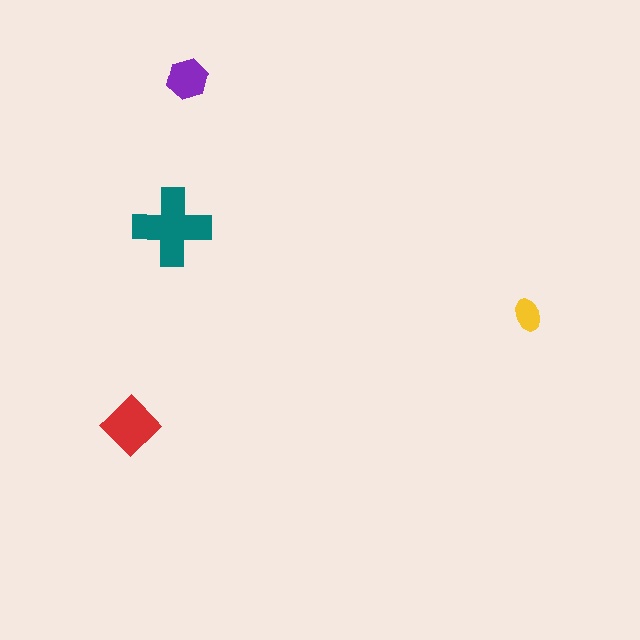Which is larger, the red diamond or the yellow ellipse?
The red diamond.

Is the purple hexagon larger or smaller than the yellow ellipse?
Larger.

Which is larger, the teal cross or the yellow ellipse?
The teal cross.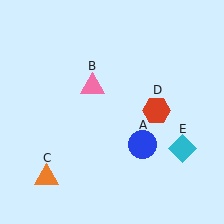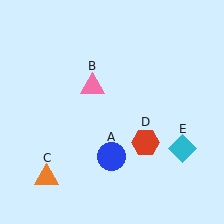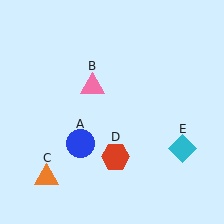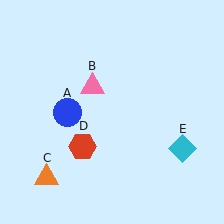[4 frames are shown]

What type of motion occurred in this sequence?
The blue circle (object A), red hexagon (object D) rotated clockwise around the center of the scene.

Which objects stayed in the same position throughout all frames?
Pink triangle (object B) and orange triangle (object C) and cyan diamond (object E) remained stationary.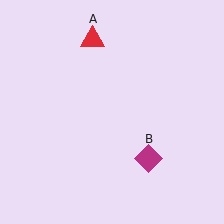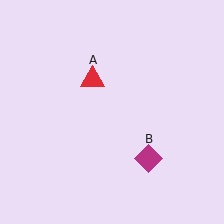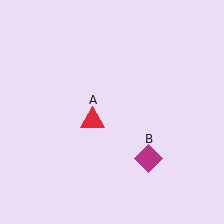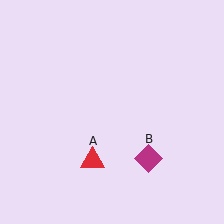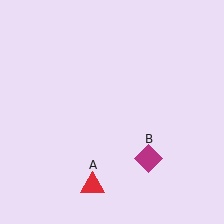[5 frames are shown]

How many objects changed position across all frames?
1 object changed position: red triangle (object A).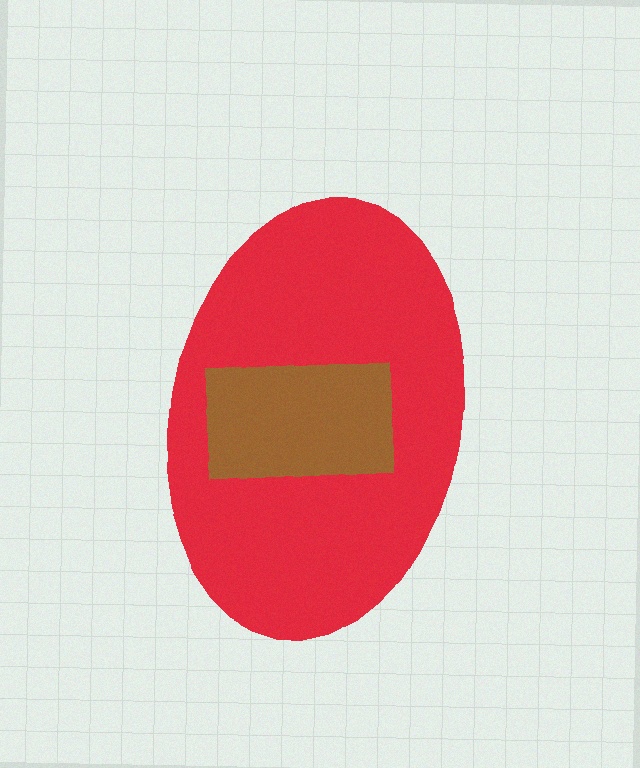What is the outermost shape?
The red ellipse.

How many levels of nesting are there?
2.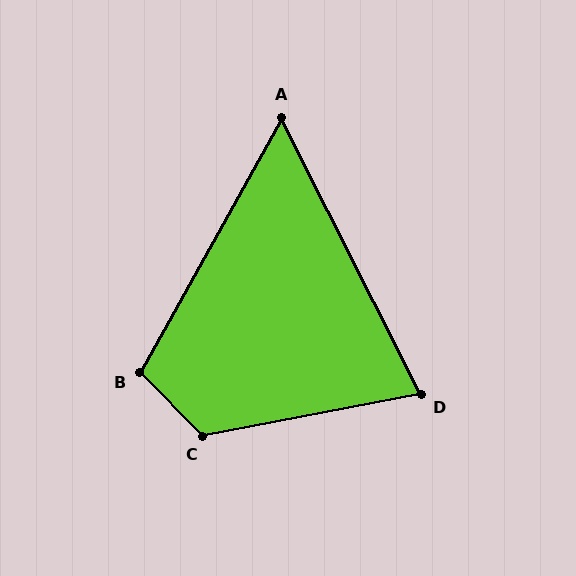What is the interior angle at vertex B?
Approximately 106 degrees (obtuse).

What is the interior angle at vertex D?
Approximately 74 degrees (acute).